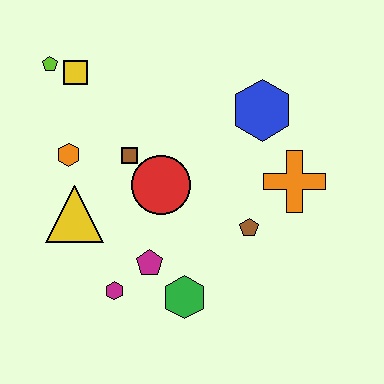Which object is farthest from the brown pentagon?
The lime pentagon is farthest from the brown pentagon.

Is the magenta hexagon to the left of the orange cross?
Yes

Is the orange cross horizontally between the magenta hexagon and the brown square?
No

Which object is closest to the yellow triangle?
The orange hexagon is closest to the yellow triangle.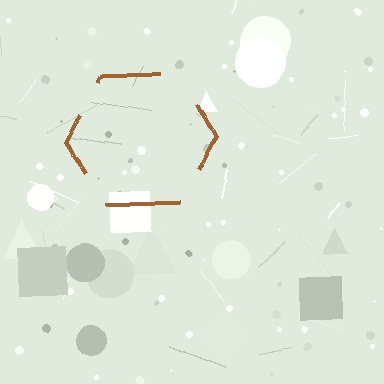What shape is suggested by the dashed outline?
The dashed outline suggests a hexagon.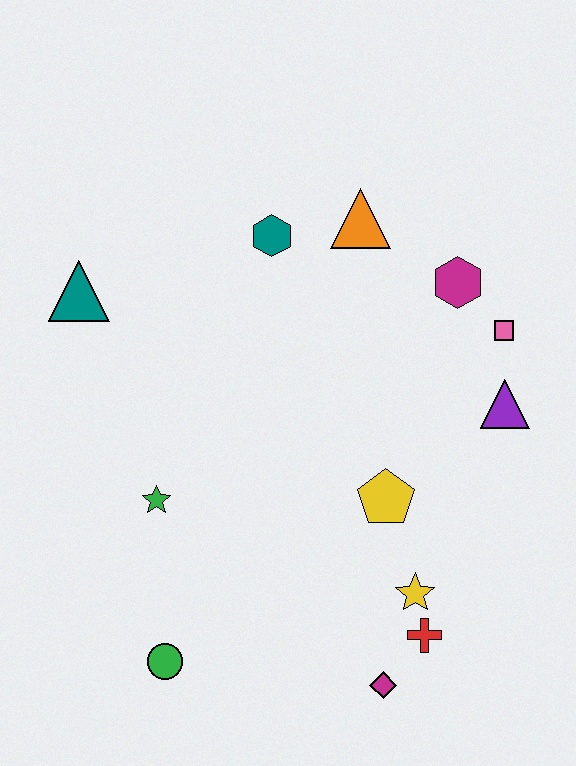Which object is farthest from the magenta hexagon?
The green circle is farthest from the magenta hexagon.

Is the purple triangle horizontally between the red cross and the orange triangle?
No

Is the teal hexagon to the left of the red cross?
Yes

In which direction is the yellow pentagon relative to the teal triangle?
The yellow pentagon is to the right of the teal triangle.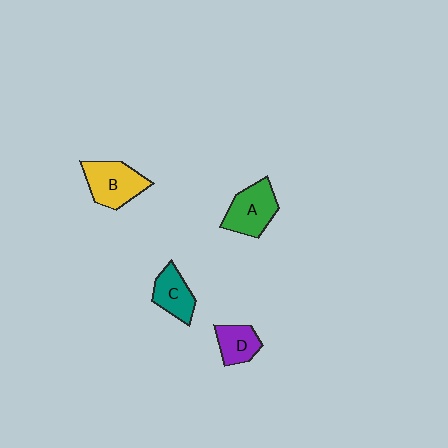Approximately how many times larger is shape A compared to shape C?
Approximately 1.3 times.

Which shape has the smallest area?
Shape D (purple).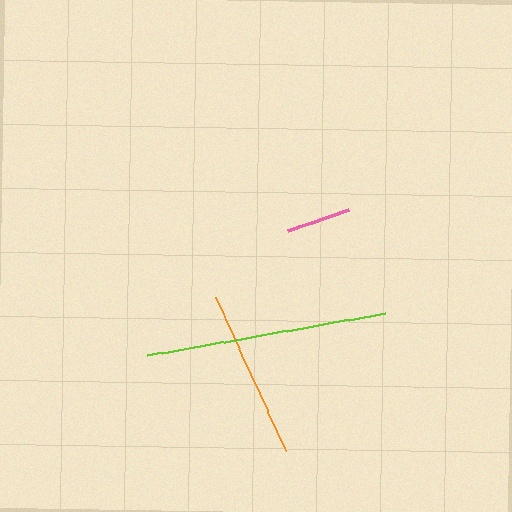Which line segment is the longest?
The lime line is the longest at approximately 241 pixels.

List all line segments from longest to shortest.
From longest to shortest: lime, orange, pink.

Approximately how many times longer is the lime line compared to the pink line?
The lime line is approximately 3.7 times the length of the pink line.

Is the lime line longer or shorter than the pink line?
The lime line is longer than the pink line.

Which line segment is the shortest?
The pink line is the shortest at approximately 64 pixels.